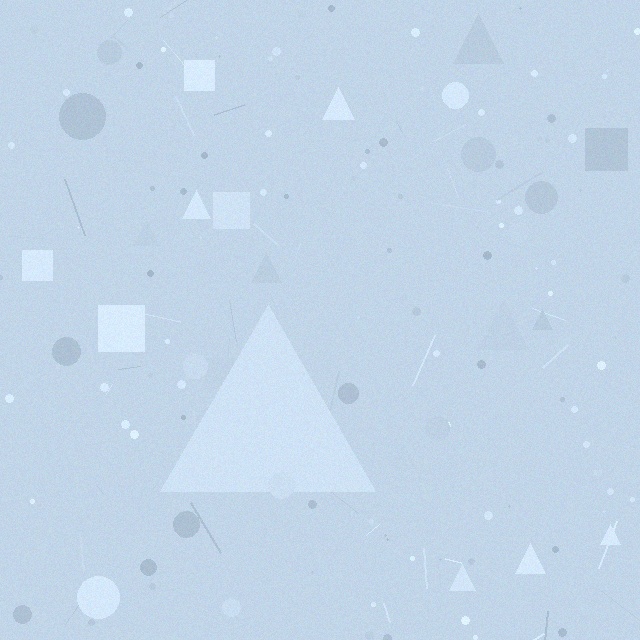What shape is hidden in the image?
A triangle is hidden in the image.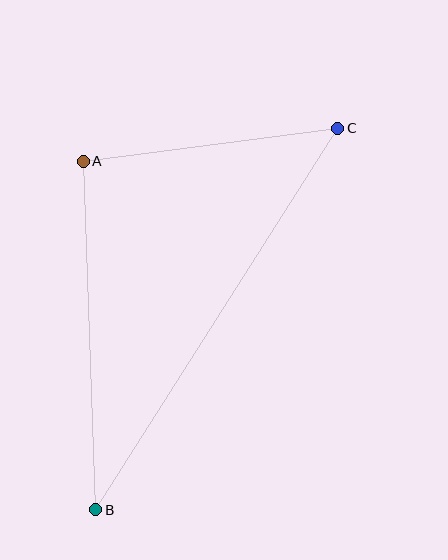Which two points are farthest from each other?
Points B and C are farthest from each other.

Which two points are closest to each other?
Points A and C are closest to each other.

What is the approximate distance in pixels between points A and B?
The distance between A and B is approximately 349 pixels.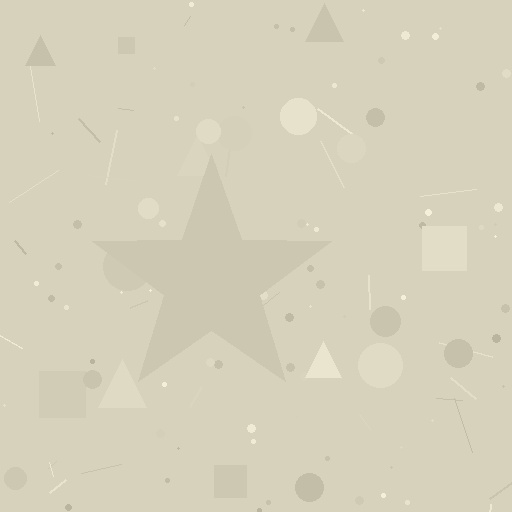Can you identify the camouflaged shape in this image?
The camouflaged shape is a star.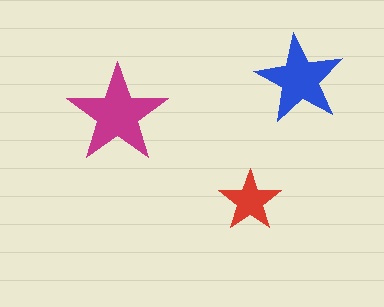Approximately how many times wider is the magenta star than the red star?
About 1.5 times wider.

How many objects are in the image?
There are 3 objects in the image.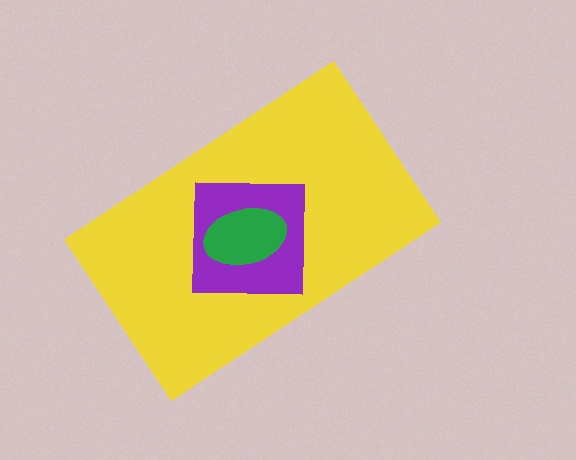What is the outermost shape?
The yellow rectangle.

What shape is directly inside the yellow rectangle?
The purple square.